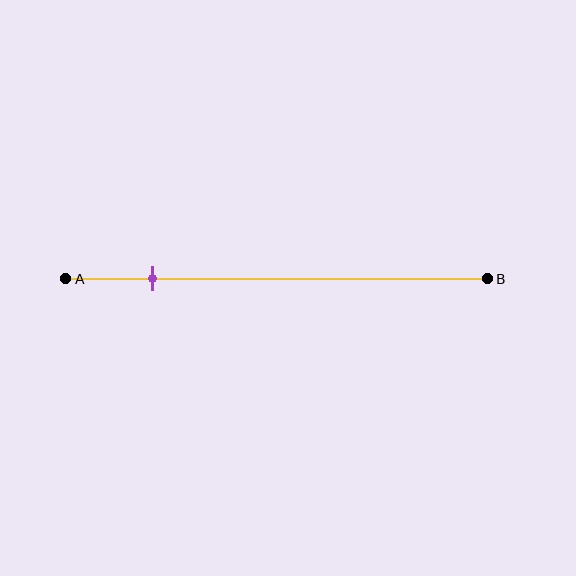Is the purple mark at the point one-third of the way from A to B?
No, the mark is at about 20% from A, not at the 33% one-third point.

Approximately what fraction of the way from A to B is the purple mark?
The purple mark is approximately 20% of the way from A to B.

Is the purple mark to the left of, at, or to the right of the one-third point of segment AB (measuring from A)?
The purple mark is to the left of the one-third point of segment AB.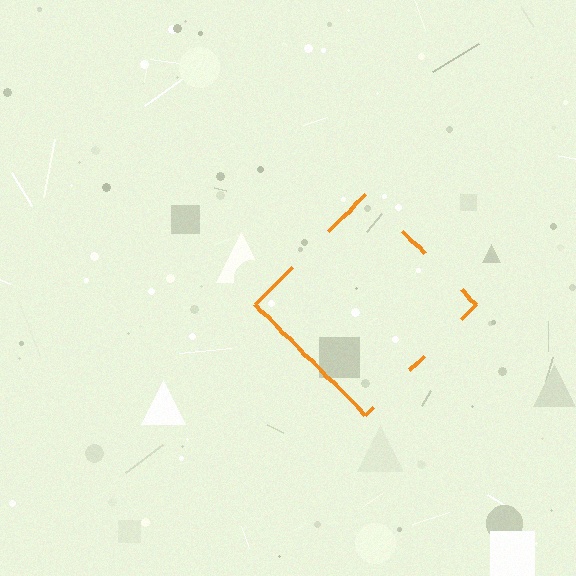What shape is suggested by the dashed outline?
The dashed outline suggests a diamond.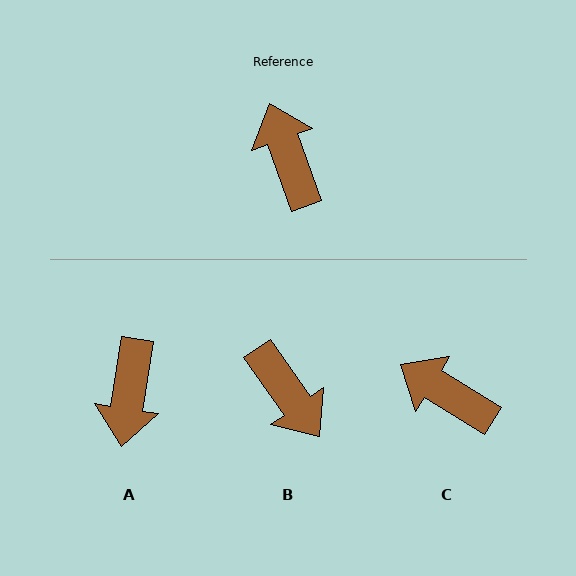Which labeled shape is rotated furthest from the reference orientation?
B, about 165 degrees away.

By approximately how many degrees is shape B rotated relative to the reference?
Approximately 165 degrees clockwise.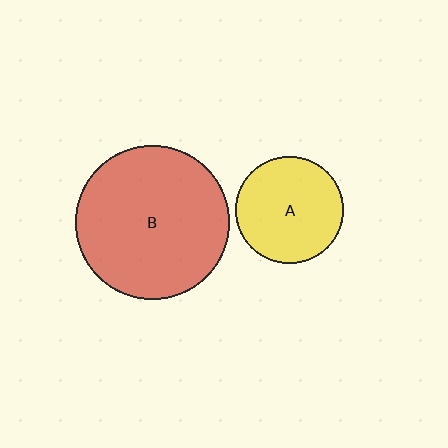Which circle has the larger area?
Circle B (red).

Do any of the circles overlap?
No, none of the circles overlap.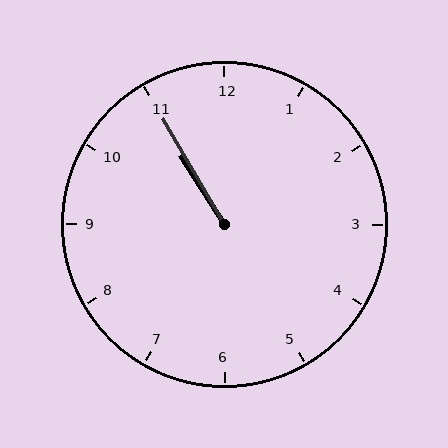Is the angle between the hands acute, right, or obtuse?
It is acute.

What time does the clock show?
10:55.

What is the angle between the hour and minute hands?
Approximately 2 degrees.